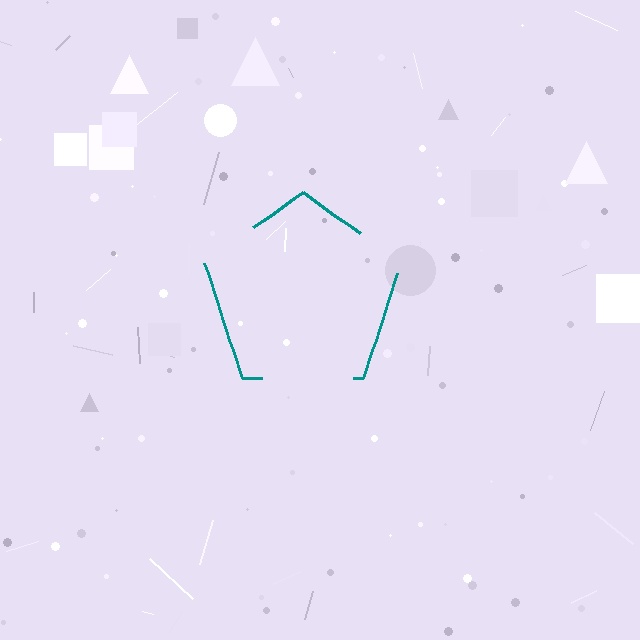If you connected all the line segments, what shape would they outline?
They would outline a pentagon.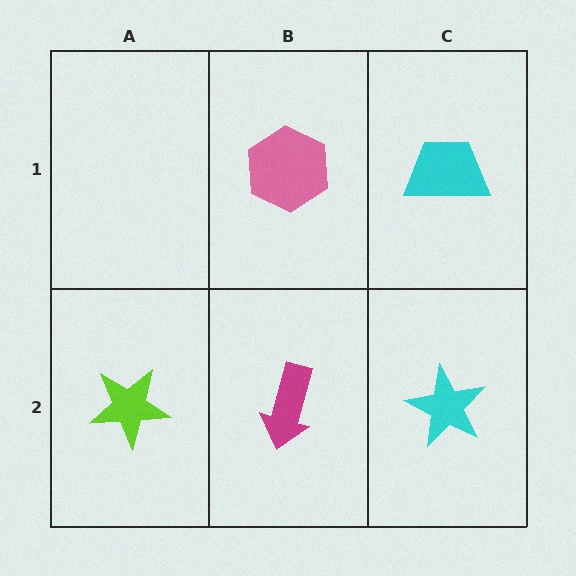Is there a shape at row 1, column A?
No, that cell is empty.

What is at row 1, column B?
A pink hexagon.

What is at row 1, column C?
A cyan trapezoid.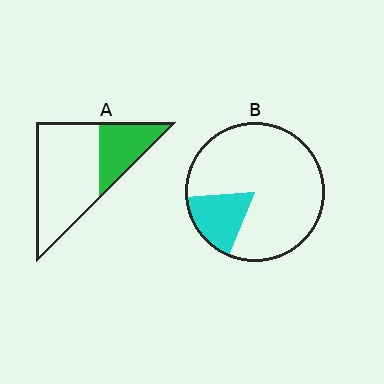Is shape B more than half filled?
No.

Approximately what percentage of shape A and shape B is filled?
A is approximately 30% and B is approximately 20%.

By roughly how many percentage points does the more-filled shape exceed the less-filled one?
By roughly 15 percentage points (A over B).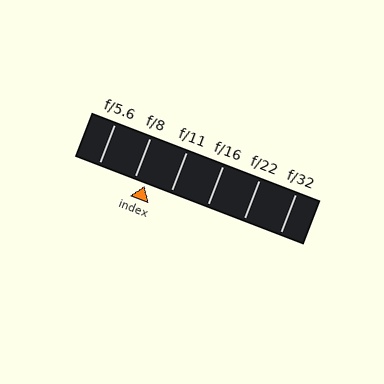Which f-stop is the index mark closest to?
The index mark is closest to f/8.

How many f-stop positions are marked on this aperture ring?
There are 6 f-stop positions marked.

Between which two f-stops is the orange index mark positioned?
The index mark is between f/8 and f/11.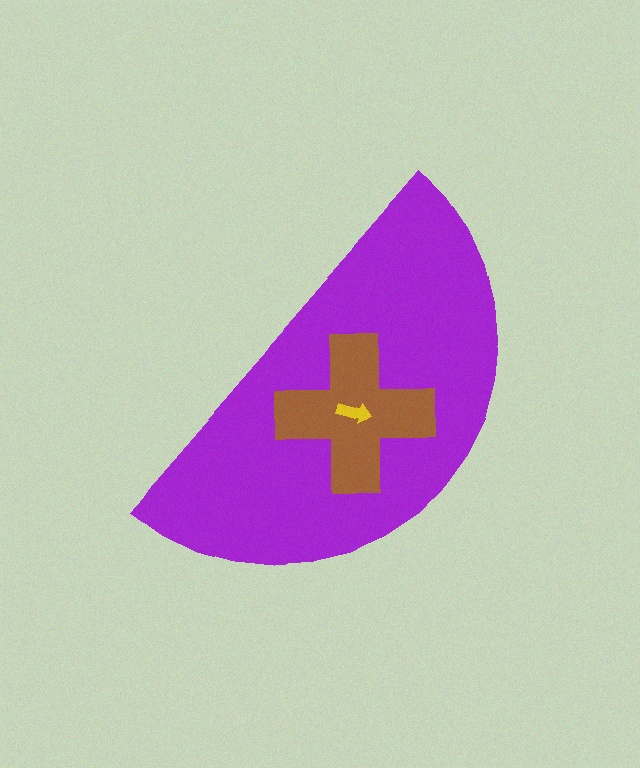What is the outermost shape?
The purple semicircle.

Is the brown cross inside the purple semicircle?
Yes.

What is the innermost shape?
The yellow arrow.